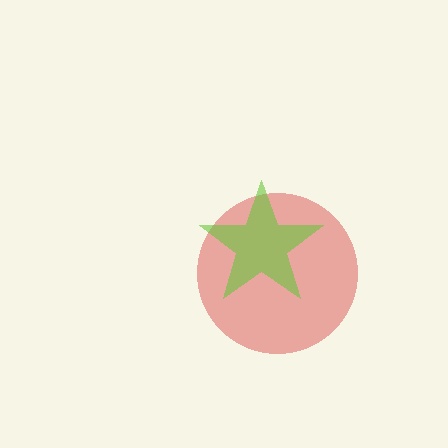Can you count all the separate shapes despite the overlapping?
Yes, there are 2 separate shapes.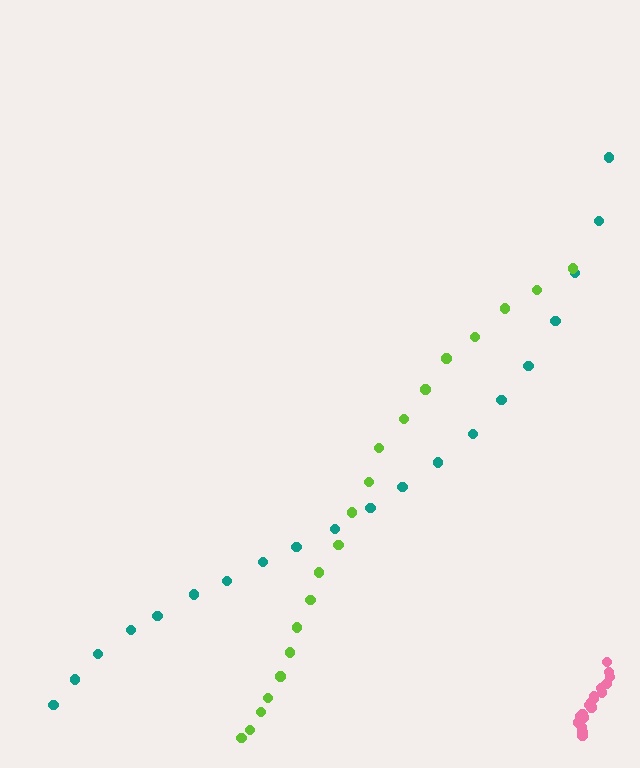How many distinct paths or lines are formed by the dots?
There are 3 distinct paths.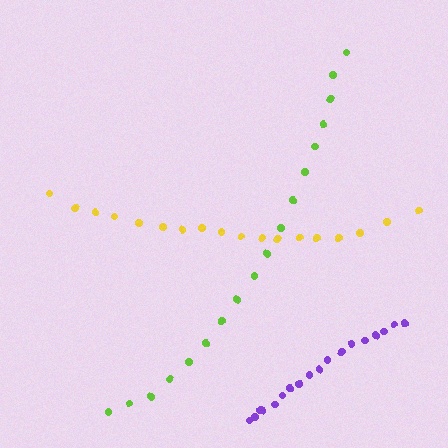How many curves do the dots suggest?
There are 3 distinct paths.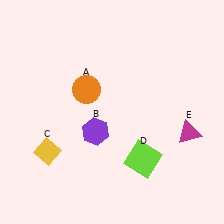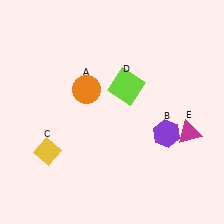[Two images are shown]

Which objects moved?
The objects that moved are: the purple hexagon (B), the lime square (D).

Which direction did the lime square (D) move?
The lime square (D) moved up.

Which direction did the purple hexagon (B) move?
The purple hexagon (B) moved right.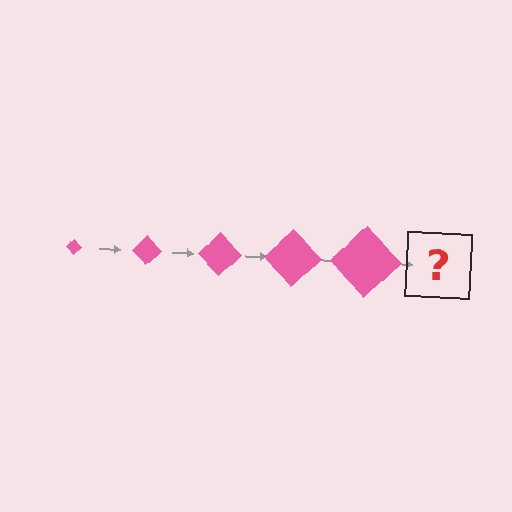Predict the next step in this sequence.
The next step is a pink diamond, larger than the previous one.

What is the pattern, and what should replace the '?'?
The pattern is that the diamond gets progressively larger each step. The '?' should be a pink diamond, larger than the previous one.